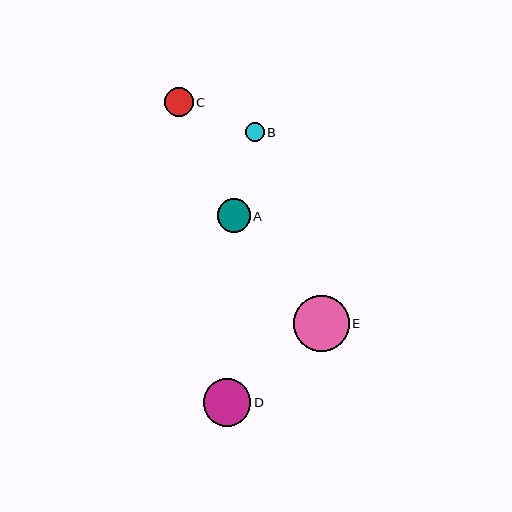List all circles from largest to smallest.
From largest to smallest: E, D, A, C, B.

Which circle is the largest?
Circle E is the largest with a size of approximately 56 pixels.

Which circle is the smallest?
Circle B is the smallest with a size of approximately 19 pixels.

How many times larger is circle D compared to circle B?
Circle D is approximately 2.5 times the size of circle B.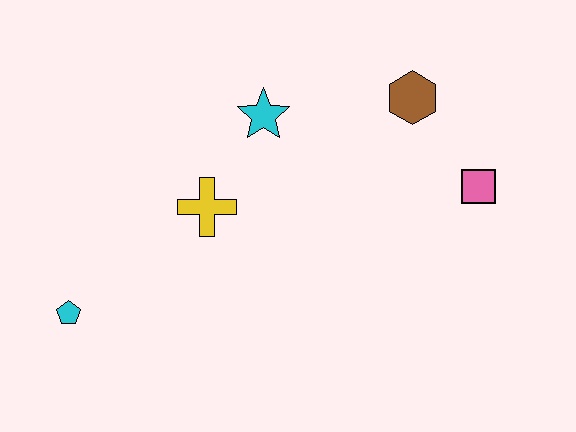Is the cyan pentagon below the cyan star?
Yes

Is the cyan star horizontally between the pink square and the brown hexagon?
No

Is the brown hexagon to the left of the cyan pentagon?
No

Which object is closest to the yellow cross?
The cyan star is closest to the yellow cross.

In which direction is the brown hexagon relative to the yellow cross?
The brown hexagon is to the right of the yellow cross.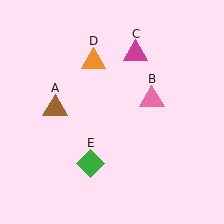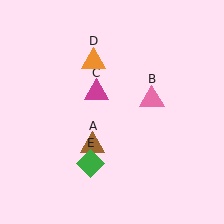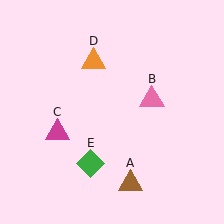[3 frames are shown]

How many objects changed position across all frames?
2 objects changed position: brown triangle (object A), magenta triangle (object C).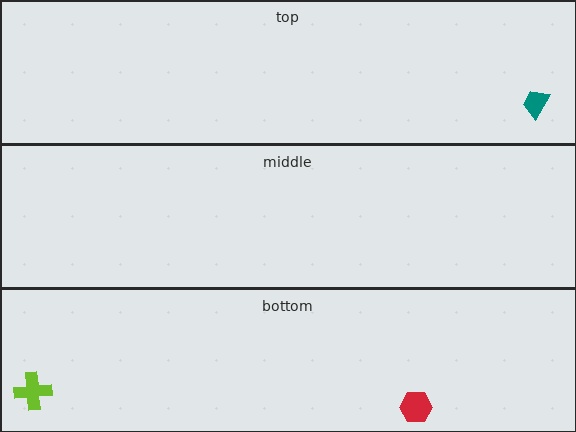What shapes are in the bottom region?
The red hexagon, the lime cross.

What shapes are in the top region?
The teal trapezoid.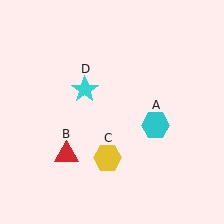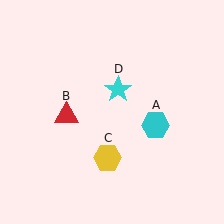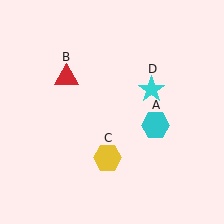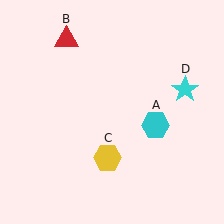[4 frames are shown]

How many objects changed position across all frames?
2 objects changed position: red triangle (object B), cyan star (object D).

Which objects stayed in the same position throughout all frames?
Cyan hexagon (object A) and yellow hexagon (object C) remained stationary.